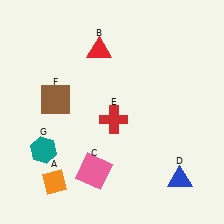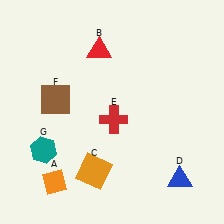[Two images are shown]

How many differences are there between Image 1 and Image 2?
There is 1 difference between the two images.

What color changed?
The square (C) changed from pink in Image 1 to orange in Image 2.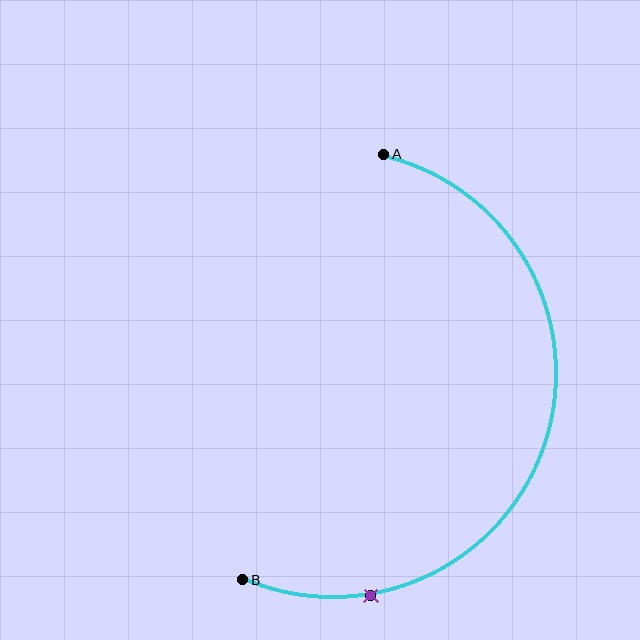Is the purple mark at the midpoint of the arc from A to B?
No. The purple mark lies on the arc but is closer to endpoint B. The arc midpoint would be at the point on the curve equidistant along the arc from both A and B.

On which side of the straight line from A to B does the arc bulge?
The arc bulges to the right of the straight line connecting A and B.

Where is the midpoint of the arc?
The arc midpoint is the point on the curve farthest from the straight line joining A and B. It sits to the right of that line.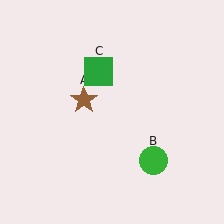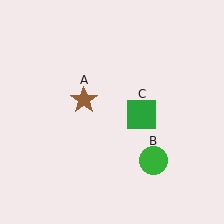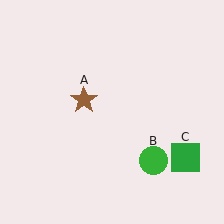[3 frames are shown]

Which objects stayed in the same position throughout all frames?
Brown star (object A) and green circle (object B) remained stationary.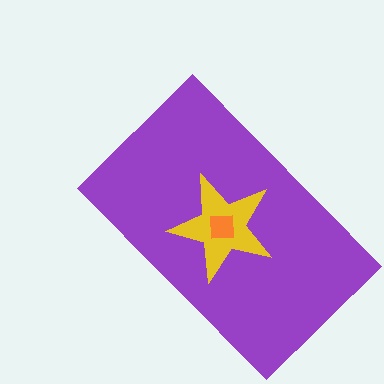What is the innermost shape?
The orange square.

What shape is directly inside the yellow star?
The orange square.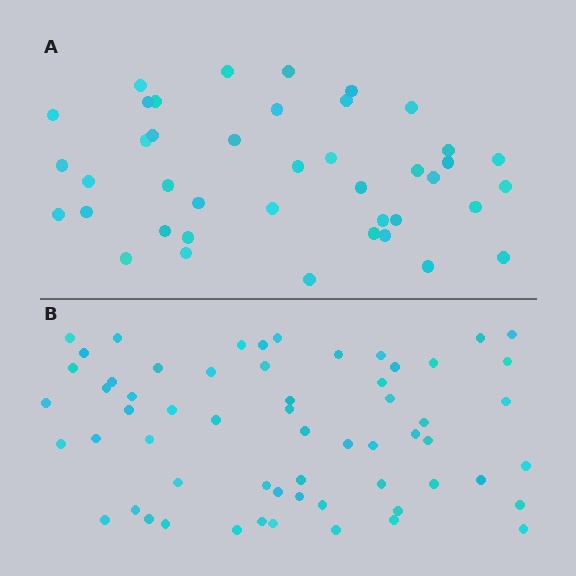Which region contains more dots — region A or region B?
Region B (the bottom region) has more dots.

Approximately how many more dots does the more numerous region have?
Region B has approximately 20 more dots than region A.